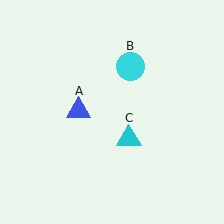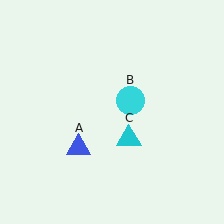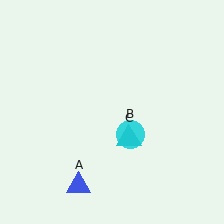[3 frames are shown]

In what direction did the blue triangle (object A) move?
The blue triangle (object A) moved down.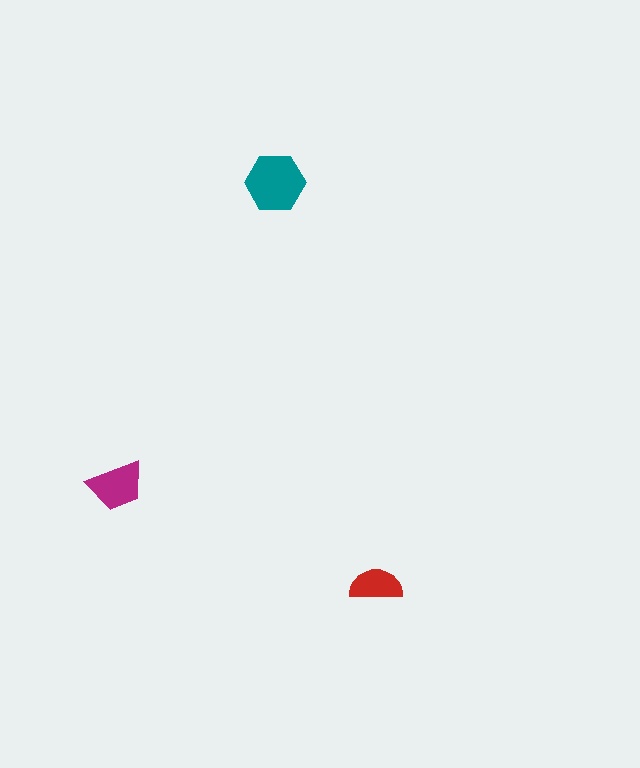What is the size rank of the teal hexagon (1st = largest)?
1st.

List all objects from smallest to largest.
The red semicircle, the magenta trapezoid, the teal hexagon.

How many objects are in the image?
There are 3 objects in the image.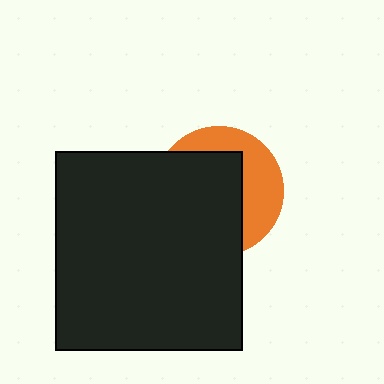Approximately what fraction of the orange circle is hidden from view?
Roughly 62% of the orange circle is hidden behind the black rectangle.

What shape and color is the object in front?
The object in front is a black rectangle.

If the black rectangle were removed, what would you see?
You would see the complete orange circle.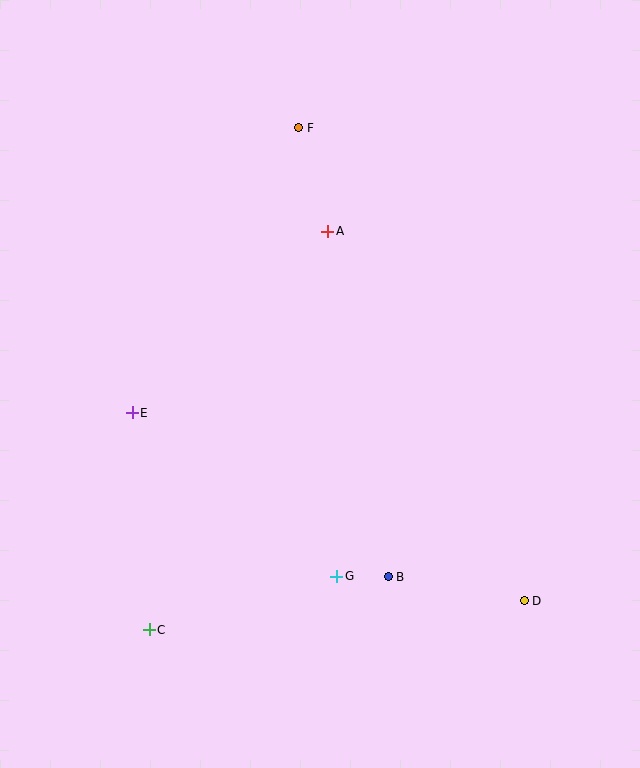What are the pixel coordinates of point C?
Point C is at (149, 630).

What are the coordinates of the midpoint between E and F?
The midpoint between E and F is at (216, 270).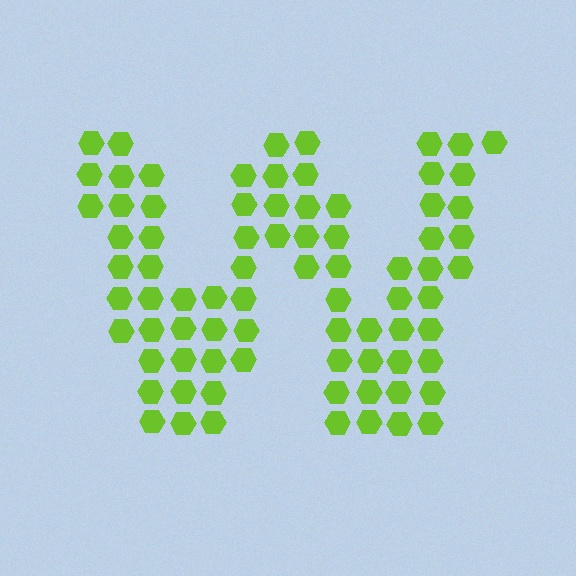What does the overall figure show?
The overall figure shows the letter W.